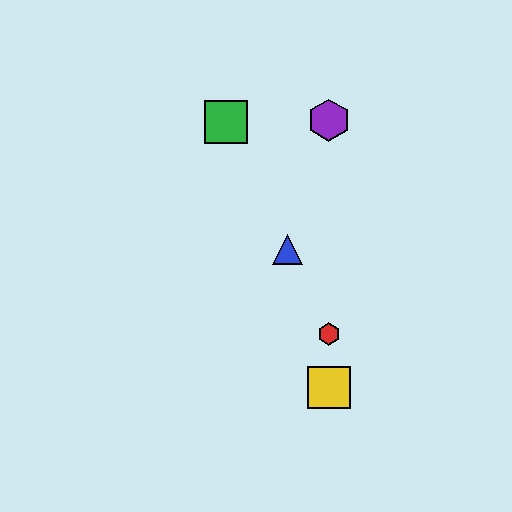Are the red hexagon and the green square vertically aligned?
No, the red hexagon is at x≈329 and the green square is at x≈226.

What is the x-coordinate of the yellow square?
The yellow square is at x≈329.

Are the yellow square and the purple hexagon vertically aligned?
Yes, both are at x≈329.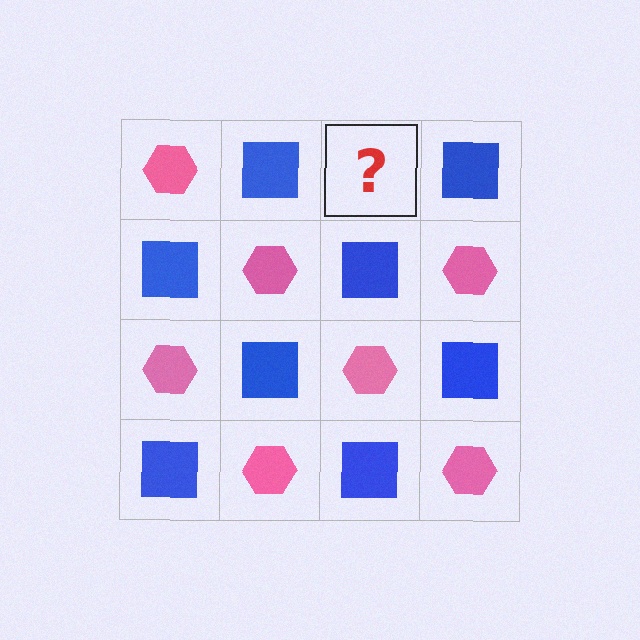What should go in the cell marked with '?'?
The missing cell should contain a pink hexagon.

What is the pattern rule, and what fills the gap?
The rule is that it alternates pink hexagon and blue square in a checkerboard pattern. The gap should be filled with a pink hexagon.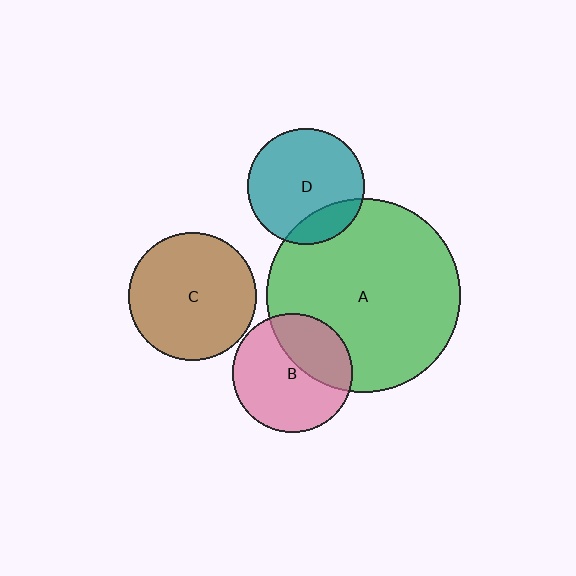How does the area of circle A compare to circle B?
Approximately 2.7 times.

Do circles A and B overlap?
Yes.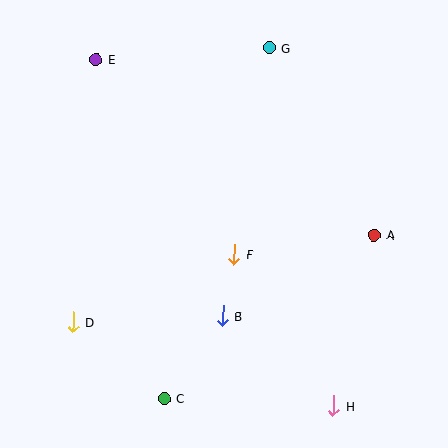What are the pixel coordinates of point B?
Point B is at (223, 316).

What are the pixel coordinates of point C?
Point C is at (164, 399).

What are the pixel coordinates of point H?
Point H is at (334, 406).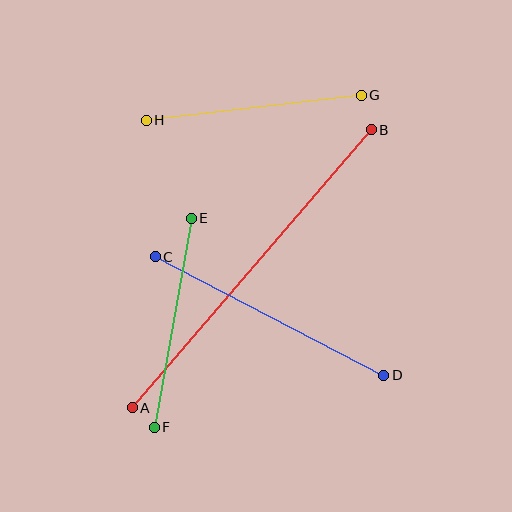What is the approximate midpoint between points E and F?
The midpoint is at approximately (173, 323) pixels.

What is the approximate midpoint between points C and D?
The midpoint is at approximately (270, 316) pixels.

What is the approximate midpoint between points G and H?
The midpoint is at approximately (254, 108) pixels.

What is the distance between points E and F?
The distance is approximately 212 pixels.